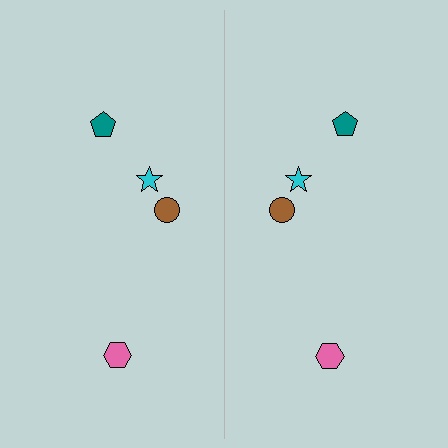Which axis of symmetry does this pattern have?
The pattern has a vertical axis of symmetry running through the center of the image.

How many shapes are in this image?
There are 8 shapes in this image.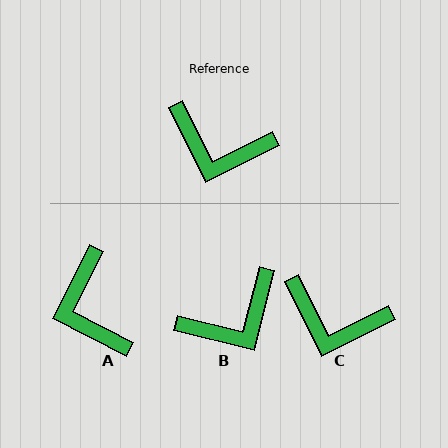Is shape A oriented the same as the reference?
No, it is off by about 53 degrees.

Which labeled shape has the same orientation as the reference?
C.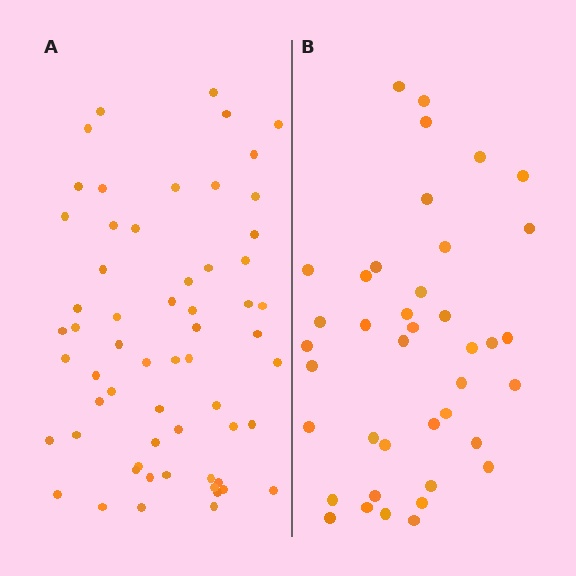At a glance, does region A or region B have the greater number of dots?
Region A (the left region) has more dots.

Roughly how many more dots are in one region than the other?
Region A has approximately 20 more dots than region B.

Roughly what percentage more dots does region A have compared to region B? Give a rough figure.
About 50% more.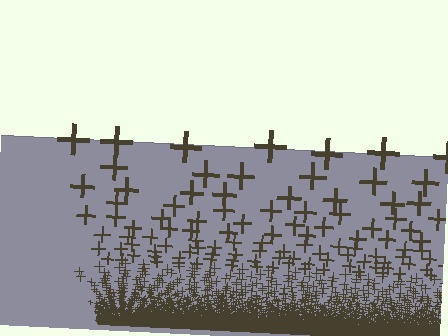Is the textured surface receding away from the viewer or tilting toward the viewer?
The surface appears to tilt toward the viewer. Texture elements get larger and sparser toward the top.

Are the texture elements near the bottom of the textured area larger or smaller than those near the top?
Smaller. The gradient is inverted — elements near the bottom are smaller and denser.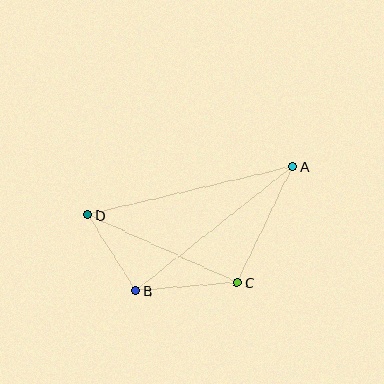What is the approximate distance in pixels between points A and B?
The distance between A and B is approximately 200 pixels.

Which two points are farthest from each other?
Points A and D are farthest from each other.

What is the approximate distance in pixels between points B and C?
The distance between B and C is approximately 101 pixels.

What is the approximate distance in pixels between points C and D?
The distance between C and D is approximately 164 pixels.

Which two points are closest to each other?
Points B and D are closest to each other.